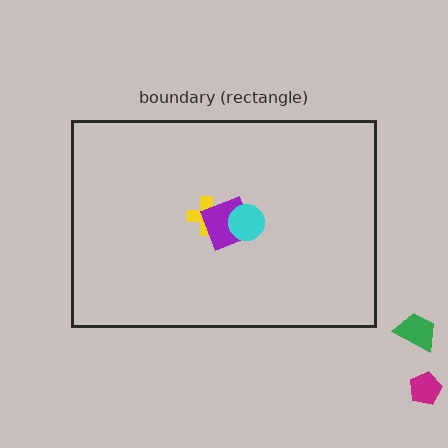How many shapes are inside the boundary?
3 inside, 2 outside.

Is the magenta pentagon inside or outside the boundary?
Outside.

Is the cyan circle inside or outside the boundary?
Inside.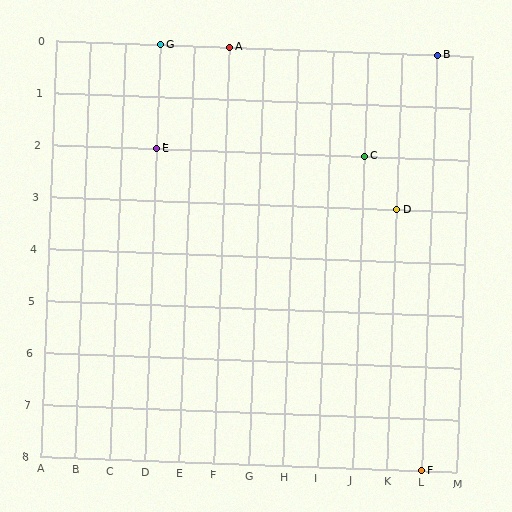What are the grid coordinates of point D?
Point D is at grid coordinates (K, 3).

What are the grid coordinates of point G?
Point G is at grid coordinates (D, 0).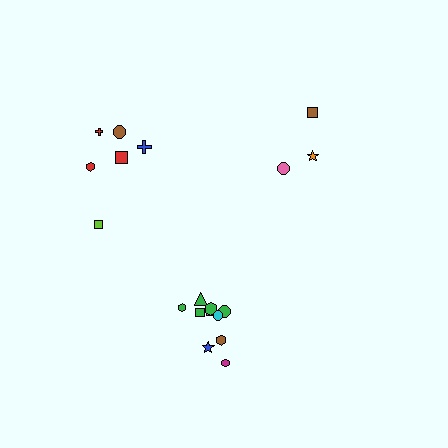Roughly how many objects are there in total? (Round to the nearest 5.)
Roughly 20 objects in total.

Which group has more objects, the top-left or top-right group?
The top-left group.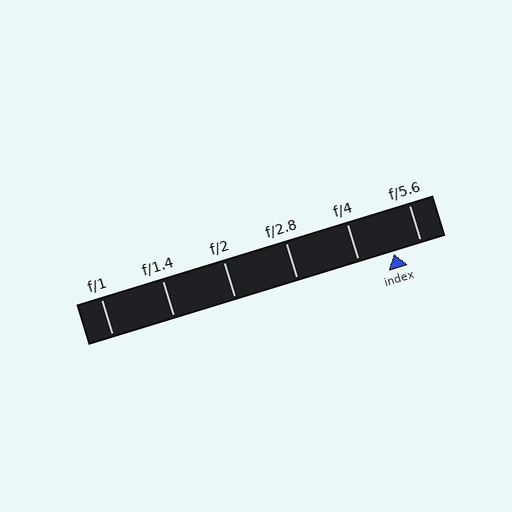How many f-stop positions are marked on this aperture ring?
There are 6 f-stop positions marked.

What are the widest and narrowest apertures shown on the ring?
The widest aperture shown is f/1 and the narrowest is f/5.6.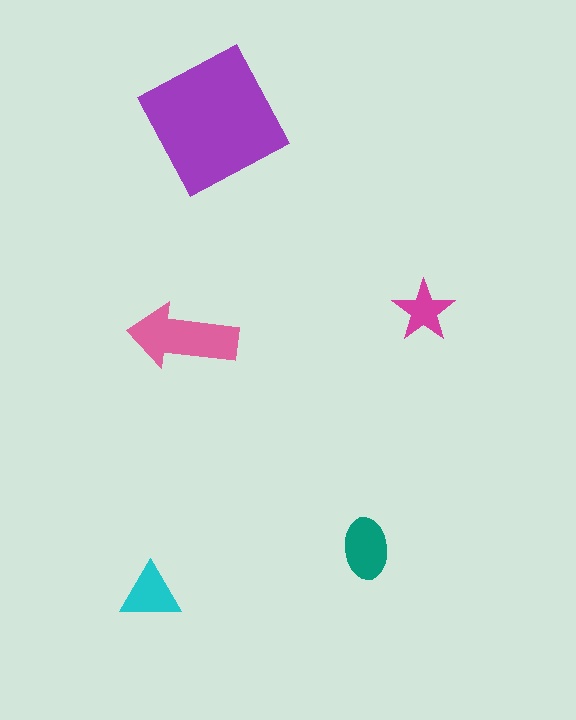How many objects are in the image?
There are 5 objects in the image.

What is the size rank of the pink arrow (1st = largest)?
2nd.